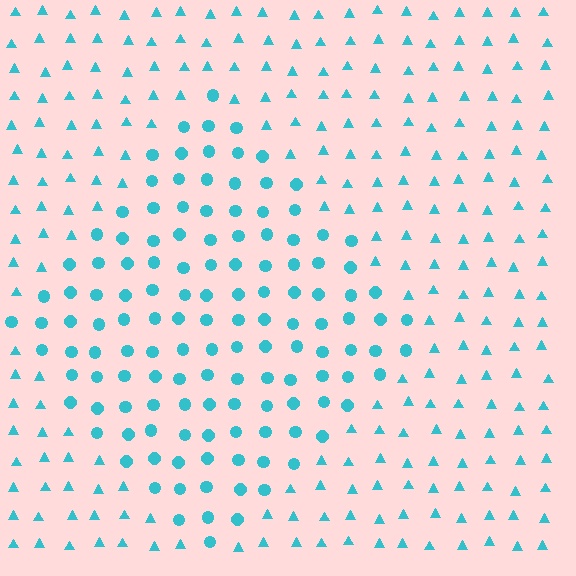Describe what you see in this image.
The image is filled with small cyan elements arranged in a uniform grid. A diamond-shaped region contains circles, while the surrounding area contains triangles. The boundary is defined purely by the change in element shape.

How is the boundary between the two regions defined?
The boundary is defined by a change in element shape: circles inside vs. triangles outside. All elements share the same color and spacing.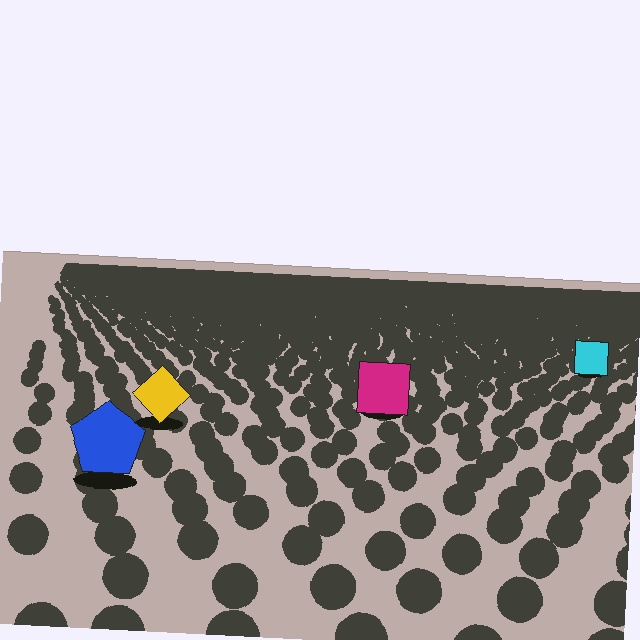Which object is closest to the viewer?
The blue pentagon is closest. The texture marks near it are larger and more spread out.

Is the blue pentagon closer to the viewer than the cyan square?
Yes. The blue pentagon is closer — you can tell from the texture gradient: the ground texture is coarser near it.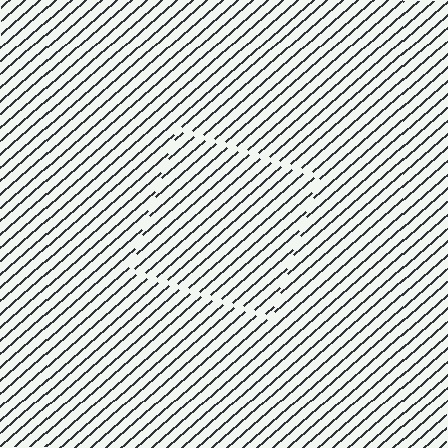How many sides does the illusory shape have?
4 sides — the line-ends trace a square.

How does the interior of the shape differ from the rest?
The interior of the shape contains the same grating, shifted by half a period — the contour is defined by the phase discontinuity where line-ends from the inner and outer gratings abut.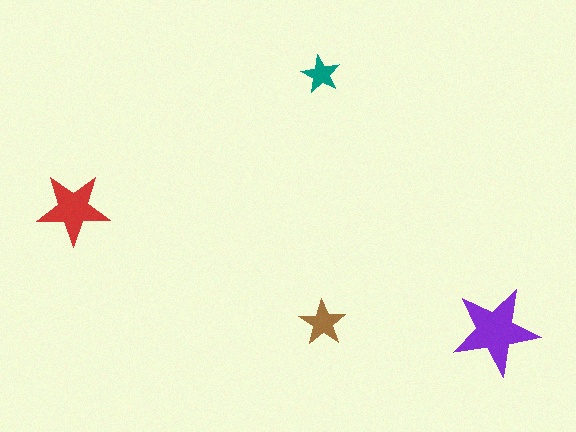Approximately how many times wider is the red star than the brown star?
About 1.5 times wider.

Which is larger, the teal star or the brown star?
The brown one.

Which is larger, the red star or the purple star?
The purple one.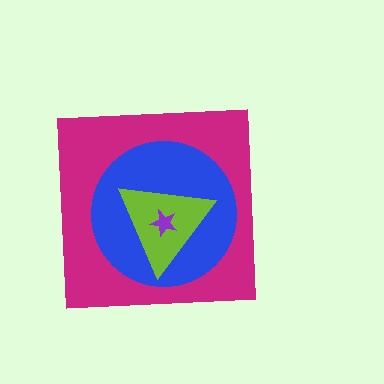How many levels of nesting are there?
4.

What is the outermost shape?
The magenta square.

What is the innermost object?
The purple star.